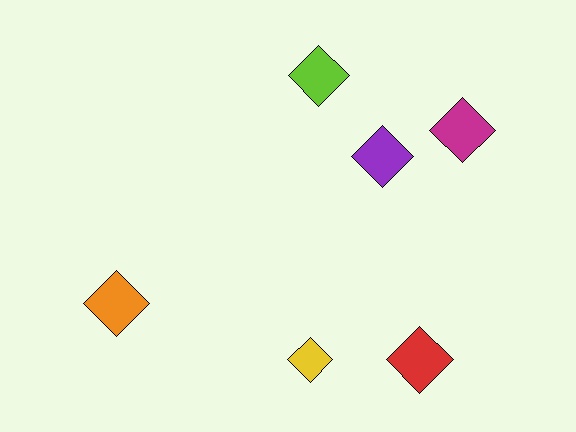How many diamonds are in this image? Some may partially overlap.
There are 6 diamonds.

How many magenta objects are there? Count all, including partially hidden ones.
There is 1 magenta object.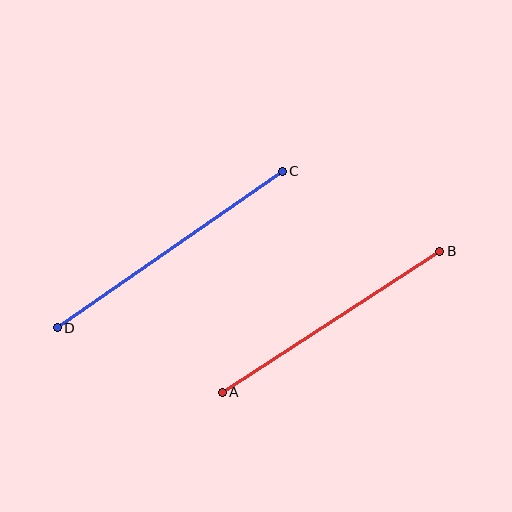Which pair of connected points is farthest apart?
Points C and D are farthest apart.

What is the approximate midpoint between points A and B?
The midpoint is at approximately (331, 322) pixels.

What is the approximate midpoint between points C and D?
The midpoint is at approximately (170, 249) pixels.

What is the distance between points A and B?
The distance is approximately 259 pixels.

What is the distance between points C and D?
The distance is approximately 274 pixels.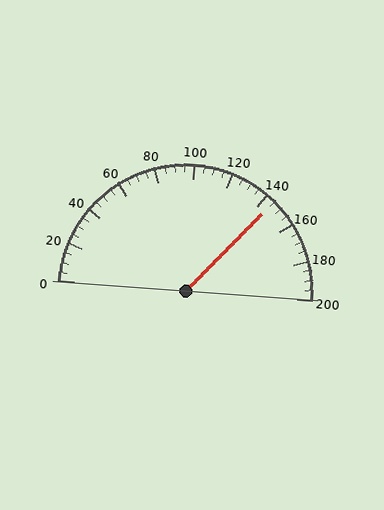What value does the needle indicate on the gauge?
The needle indicates approximately 145.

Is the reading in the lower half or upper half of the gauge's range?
The reading is in the upper half of the range (0 to 200).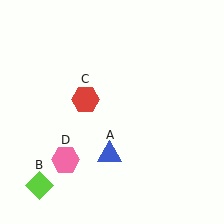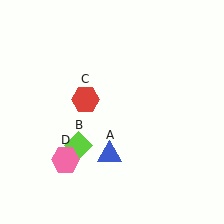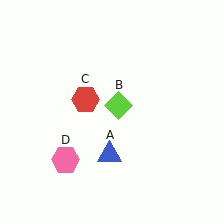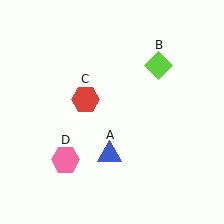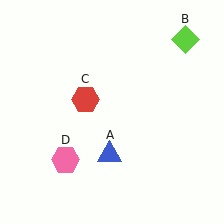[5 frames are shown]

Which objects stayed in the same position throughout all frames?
Blue triangle (object A) and red hexagon (object C) and pink hexagon (object D) remained stationary.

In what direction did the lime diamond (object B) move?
The lime diamond (object B) moved up and to the right.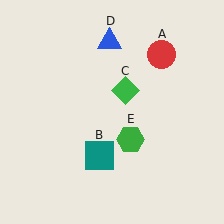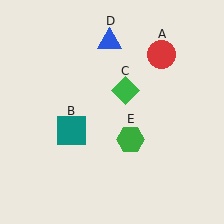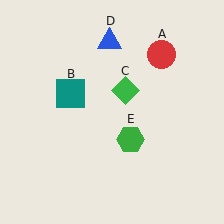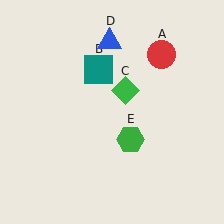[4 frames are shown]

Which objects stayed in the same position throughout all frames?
Red circle (object A) and green diamond (object C) and blue triangle (object D) and green hexagon (object E) remained stationary.